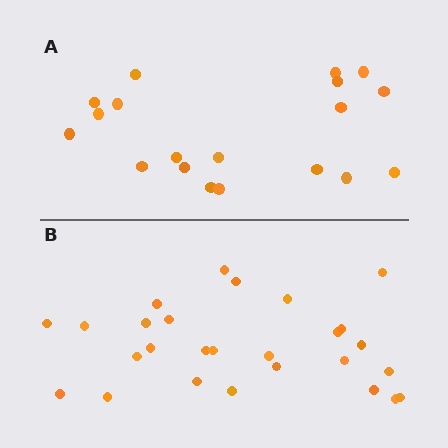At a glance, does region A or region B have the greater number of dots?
Region B (the bottom region) has more dots.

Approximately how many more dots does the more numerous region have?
Region B has roughly 8 or so more dots than region A.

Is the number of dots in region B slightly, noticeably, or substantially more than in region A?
Region B has noticeably more, but not dramatically so. The ratio is roughly 1.4 to 1.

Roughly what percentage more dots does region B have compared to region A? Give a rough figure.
About 40% more.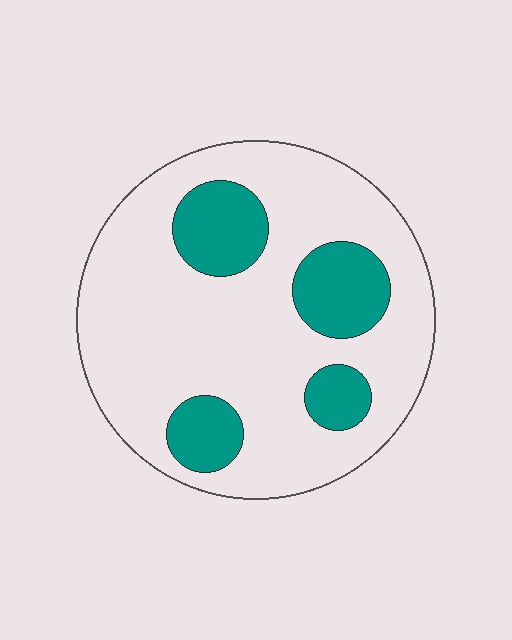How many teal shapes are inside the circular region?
4.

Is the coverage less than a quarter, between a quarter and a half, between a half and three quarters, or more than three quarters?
Less than a quarter.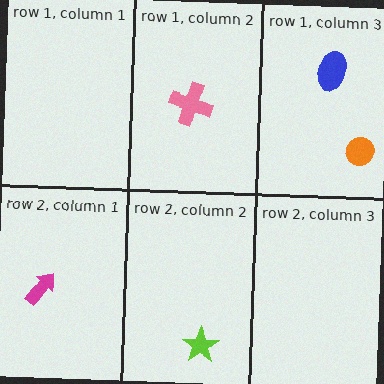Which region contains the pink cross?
The row 1, column 2 region.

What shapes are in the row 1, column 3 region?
The orange circle, the blue ellipse.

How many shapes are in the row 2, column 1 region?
1.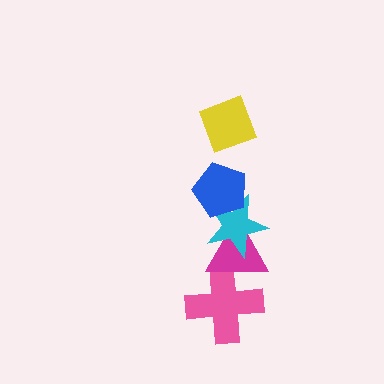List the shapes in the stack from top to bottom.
From top to bottom: the yellow diamond, the blue pentagon, the cyan star, the magenta triangle, the pink cross.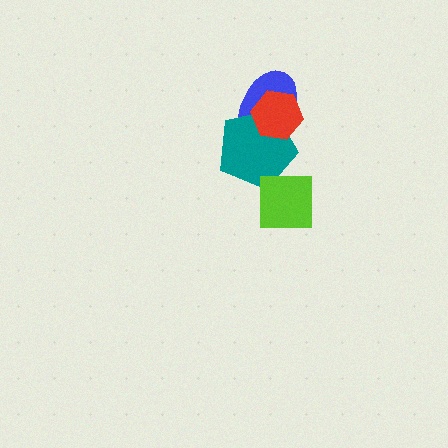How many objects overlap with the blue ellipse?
2 objects overlap with the blue ellipse.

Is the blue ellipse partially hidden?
Yes, it is partially covered by another shape.